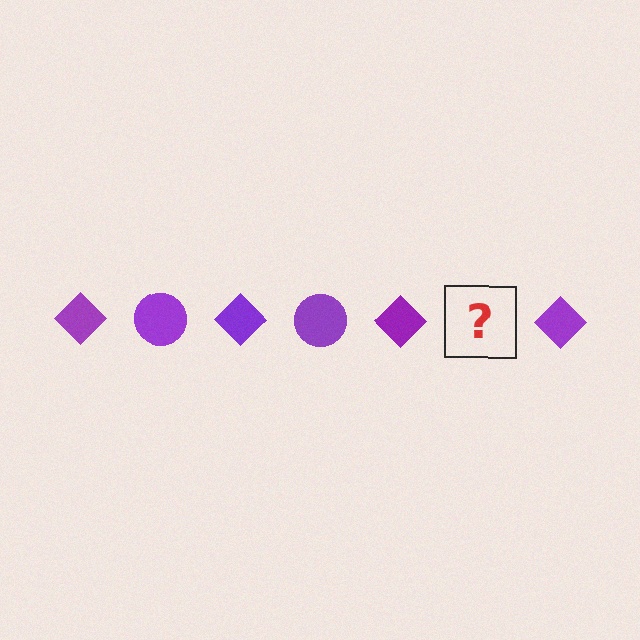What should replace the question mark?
The question mark should be replaced with a purple circle.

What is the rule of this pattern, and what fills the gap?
The rule is that the pattern cycles through diamond, circle shapes in purple. The gap should be filled with a purple circle.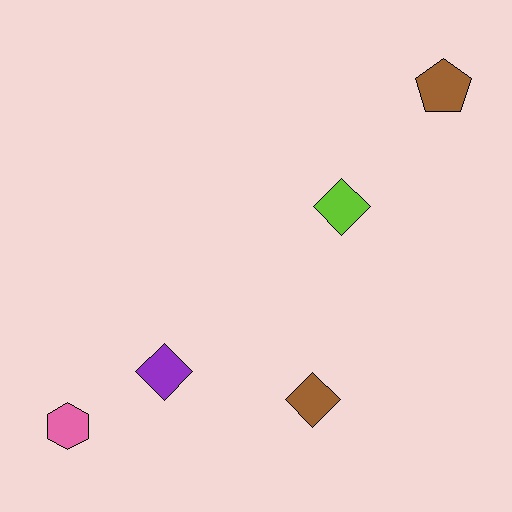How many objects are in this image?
There are 5 objects.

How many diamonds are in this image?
There are 3 diamonds.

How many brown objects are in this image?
There are 2 brown objects.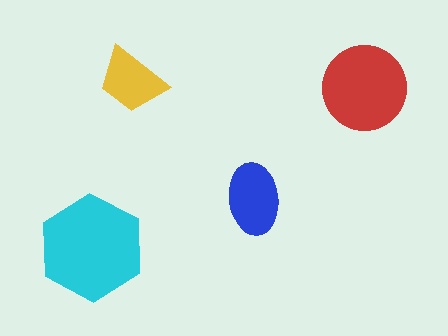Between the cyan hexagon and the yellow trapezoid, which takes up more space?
The cyan hexagon.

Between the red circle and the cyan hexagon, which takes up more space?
The cyan hexagon.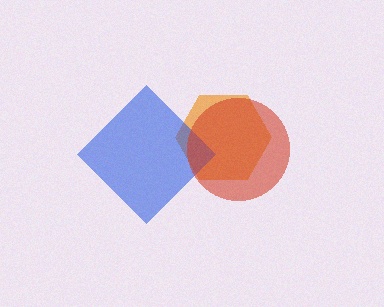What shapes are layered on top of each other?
The layered shapes are: an orange hexagon, a blue diamond, a red circle.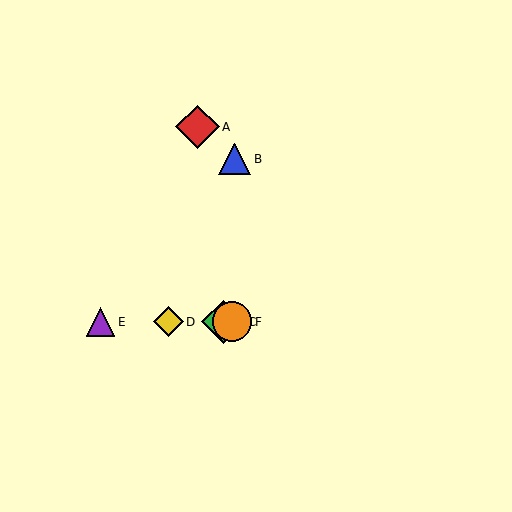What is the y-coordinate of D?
Object D is at y≈322.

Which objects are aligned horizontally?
Objects C, D, E, F are aligned horizontally.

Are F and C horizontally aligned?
Yes, both are at y≈322.